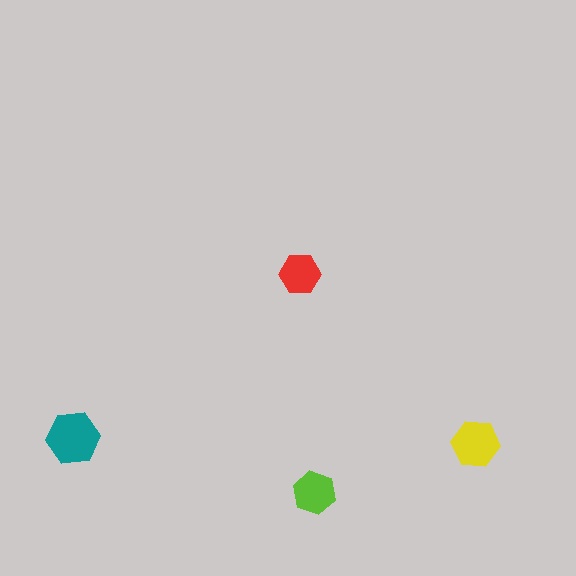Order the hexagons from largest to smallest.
the teal one, the yellow one, the lime one, the red one.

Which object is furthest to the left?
The teal hexagon is leftmost.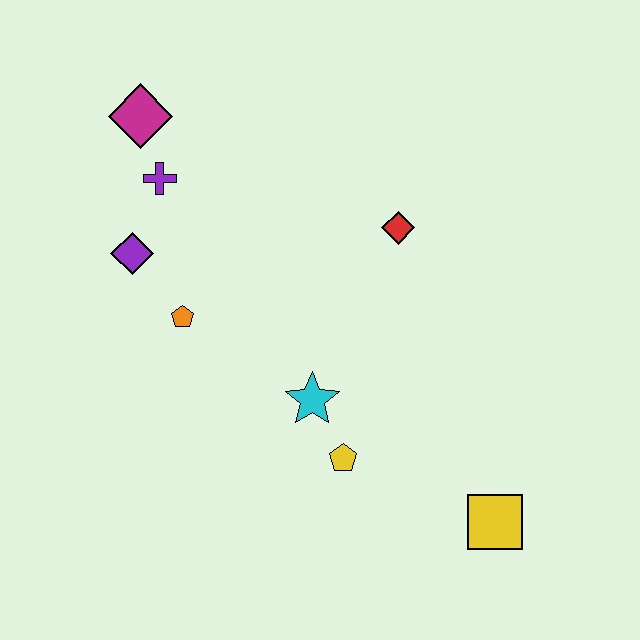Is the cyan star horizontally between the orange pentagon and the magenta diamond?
No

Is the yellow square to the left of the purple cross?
No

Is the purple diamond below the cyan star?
No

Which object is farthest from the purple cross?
The yellow square is farthest from the purple cross.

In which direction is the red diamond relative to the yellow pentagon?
The red diamond is above the yellow pentagon.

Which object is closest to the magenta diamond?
The purple cross is closest to the magenta diamond.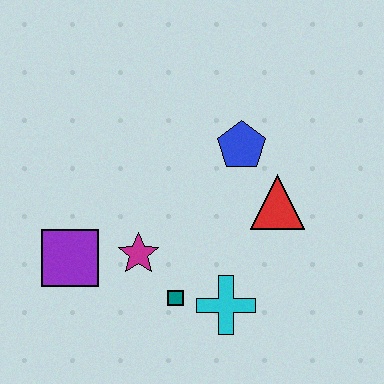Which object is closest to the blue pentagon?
The red triangle is closest to the blue pentagon.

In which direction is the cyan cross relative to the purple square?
The cyan cross is to the right of the purple square.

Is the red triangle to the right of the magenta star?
Yes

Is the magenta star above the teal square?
Yes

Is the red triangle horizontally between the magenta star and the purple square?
No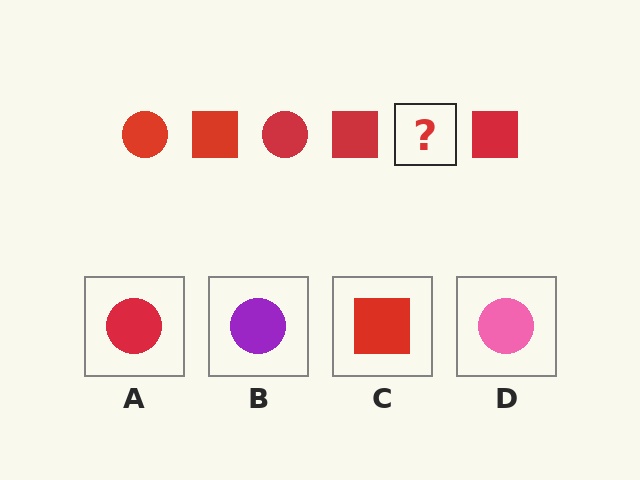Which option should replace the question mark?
Option A.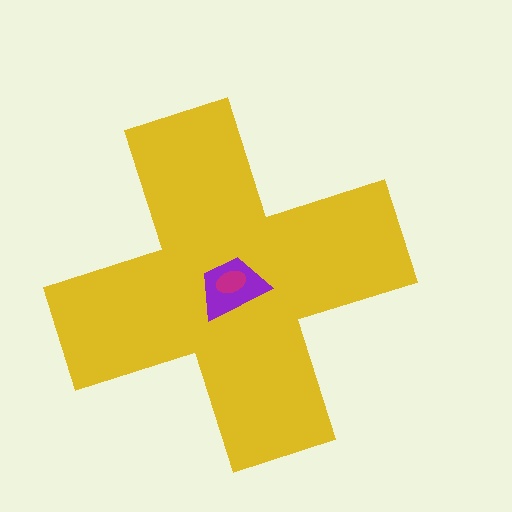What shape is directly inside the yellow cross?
The purple trapezoid.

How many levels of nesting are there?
3.